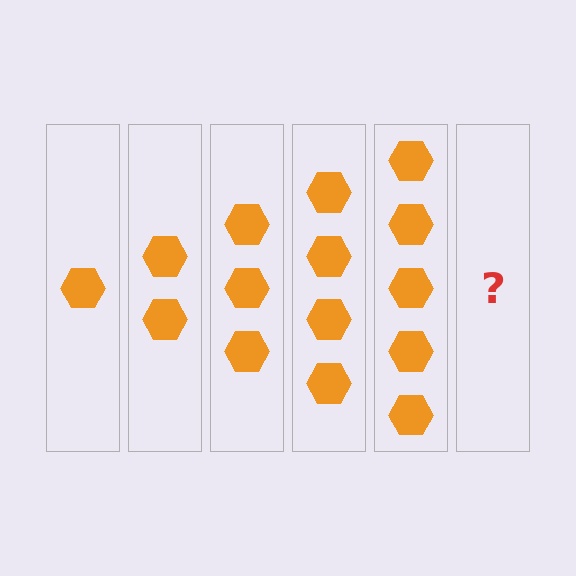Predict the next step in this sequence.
The next step is 6 hexagons.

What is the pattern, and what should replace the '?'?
The pattern is that each step adds one more hexagon. The '?' should be 6 hexagons.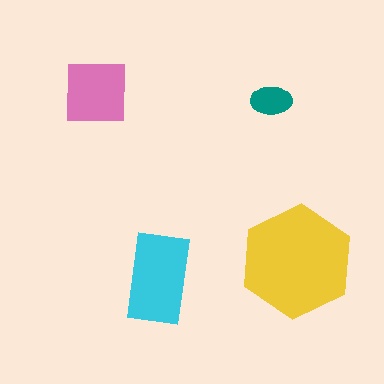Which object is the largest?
The yellow hexagon.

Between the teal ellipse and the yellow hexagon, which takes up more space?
The yellow hexagon.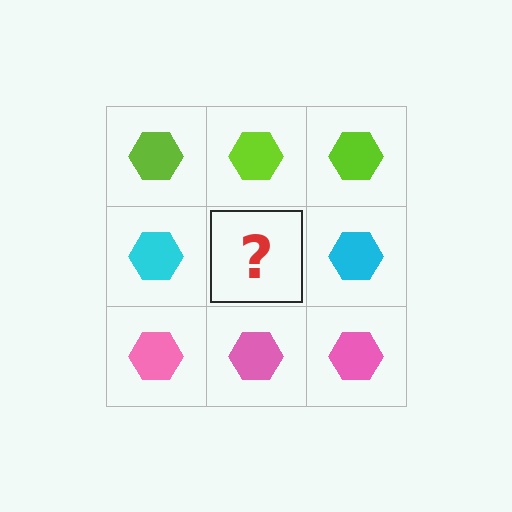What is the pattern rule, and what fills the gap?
The rule is that each row has a consistent color. The gap should be filled with a cyan hexagon.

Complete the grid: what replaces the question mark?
The question mark should be replaced with a cyan hexagon.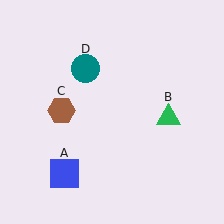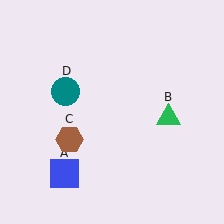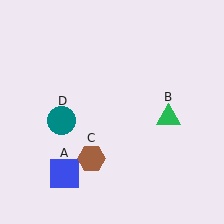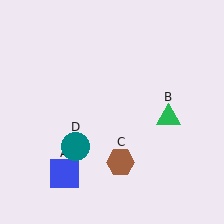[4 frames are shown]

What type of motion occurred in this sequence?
The brown hexagon (object C), teal circle (object D) rotated counterclockwise around the center of the scene.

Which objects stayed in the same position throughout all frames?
Blue square (object A) and green triangle (object B) remained stationary.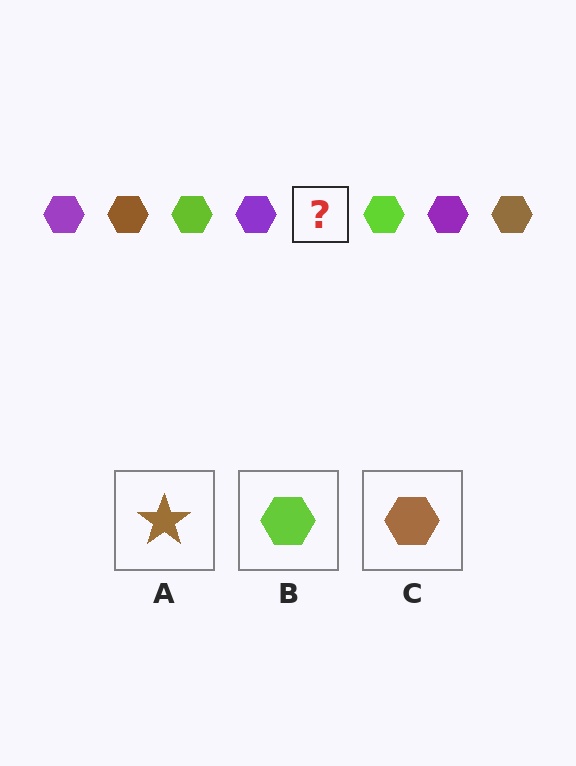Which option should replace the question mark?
Option C.